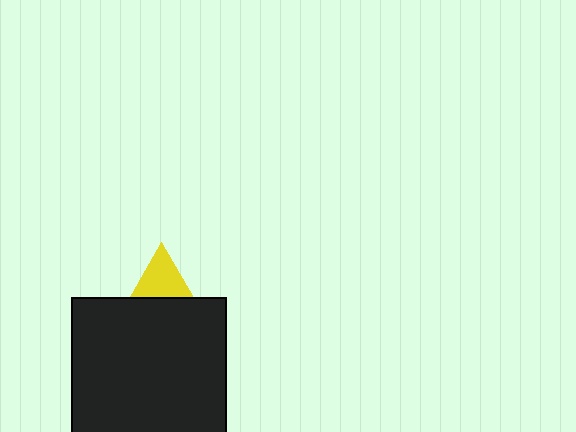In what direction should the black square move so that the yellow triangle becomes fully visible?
The black square should move down. That is the shortest direction to clear the overlap and leave the yellow triangle fully visible.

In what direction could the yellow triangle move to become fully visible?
The yellow triangle could move up. That would shift it out from behind the black square entirely.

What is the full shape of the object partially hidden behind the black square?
The partially hidden object is a yellow triangle.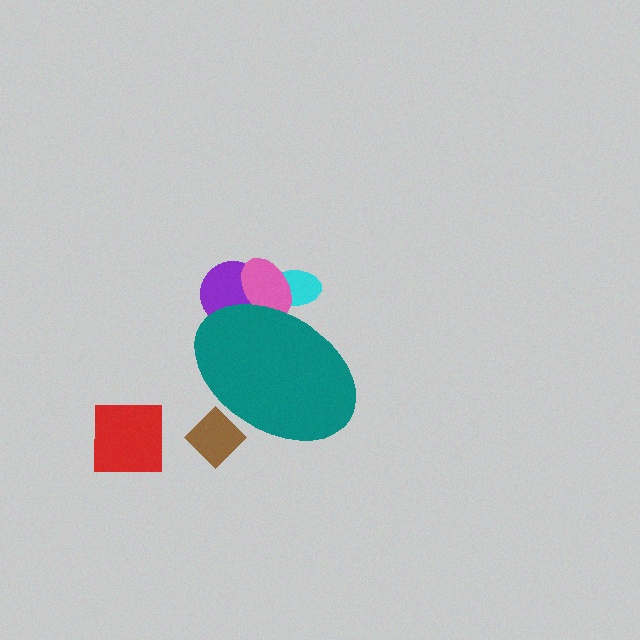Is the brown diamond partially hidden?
Yes, the brown diamond is partially hidden behind the teal ellipse.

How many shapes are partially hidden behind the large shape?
4 shapes are partially hidden.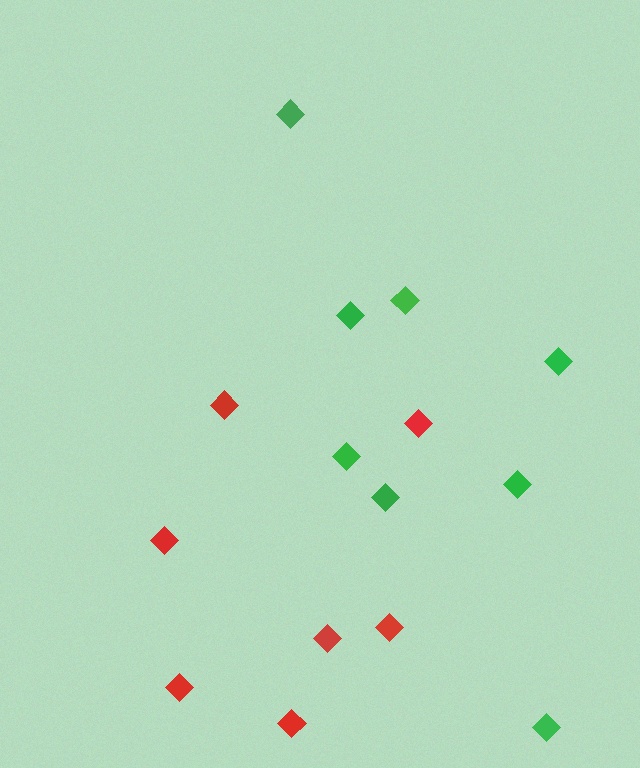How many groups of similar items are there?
There are 2 groups: one group of green diamonds (8) and one group of red diamonds (7).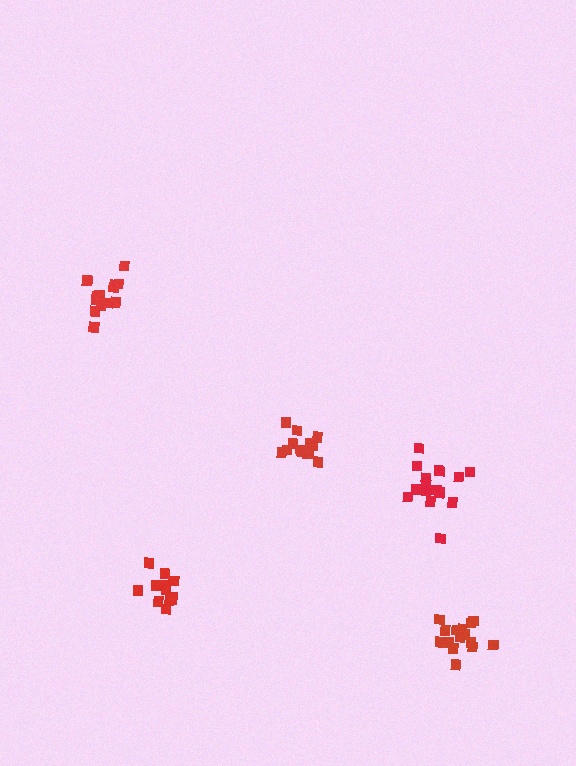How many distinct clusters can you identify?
There are 5 distinct clusters.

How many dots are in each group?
Group 1: 13 dots, Group 2: 17 dots, Group 3: 13 dots, Group 4: 14 dots, Group 5: 16 dots (73 total).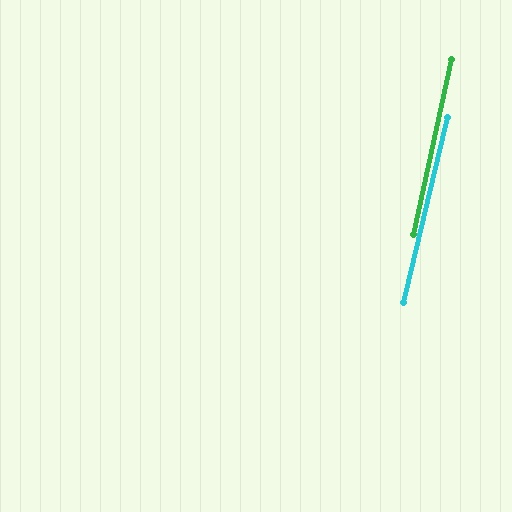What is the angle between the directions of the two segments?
Approximately 1 degree.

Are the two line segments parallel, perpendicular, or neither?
Parallel — their directions differ by only 1.1°.